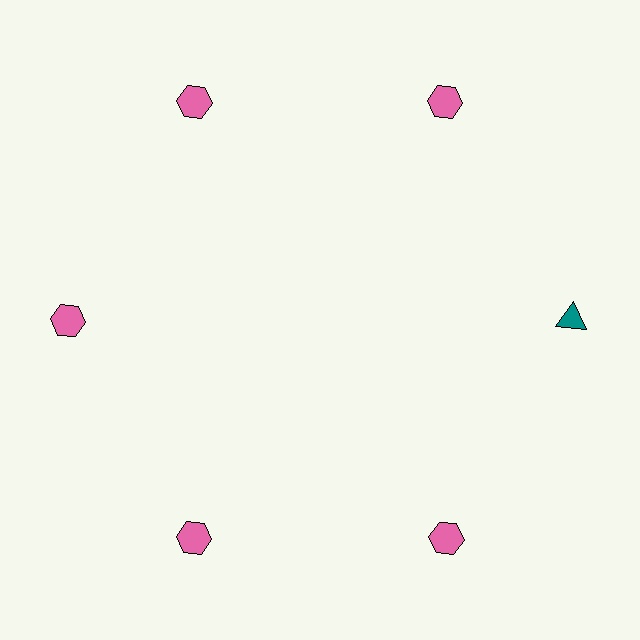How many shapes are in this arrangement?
There are 6 shapes arranged in a ring pattern.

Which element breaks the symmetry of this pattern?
The teal triangle at roughly the 3 o'clock position breaks the symmetry. All other shapes are pink hexagons.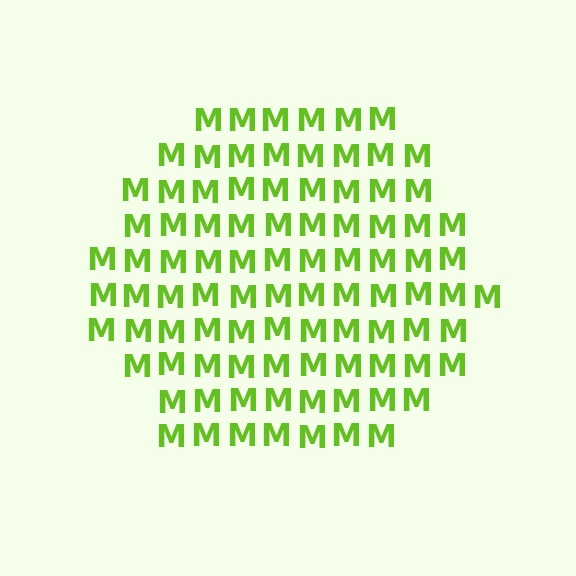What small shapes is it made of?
It is made of small letter M's.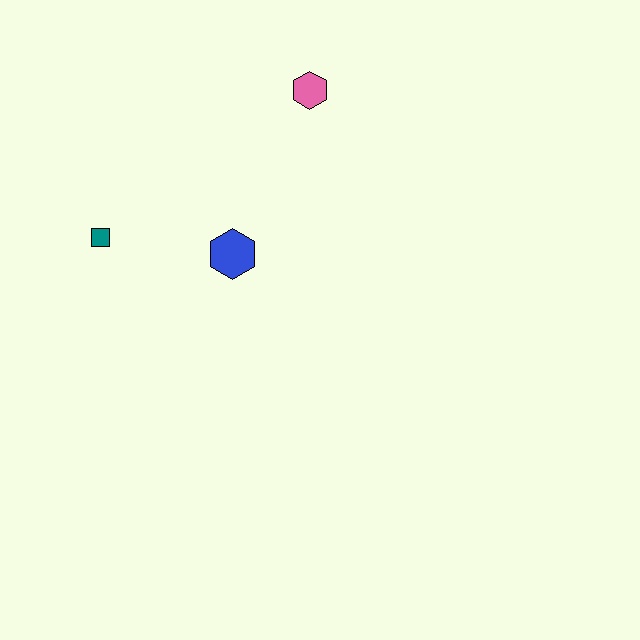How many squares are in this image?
There is 1 square.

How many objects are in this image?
There are 3 objects.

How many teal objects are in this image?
There is 1 teal object.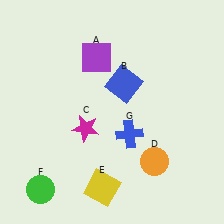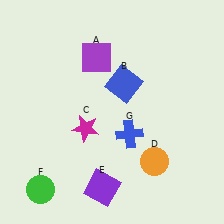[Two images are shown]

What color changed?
The square (E) changed from yellow in Image 1 to purple in Image 2.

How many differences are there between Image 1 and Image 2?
There is 1 difference between the two images.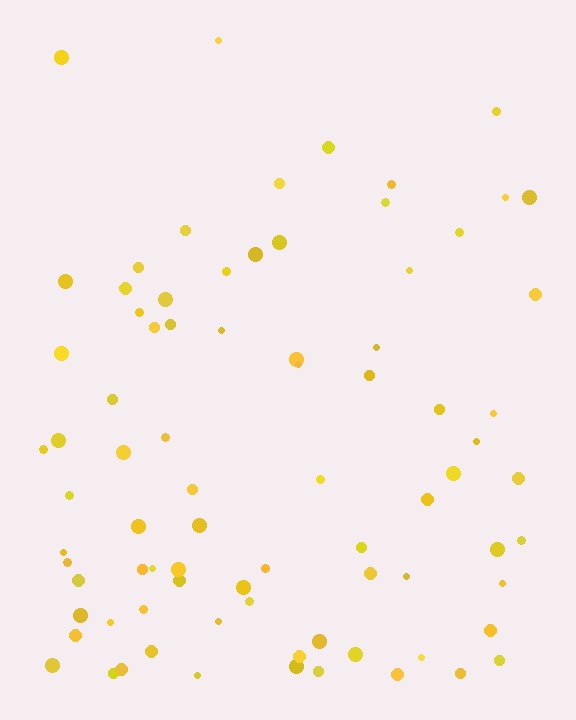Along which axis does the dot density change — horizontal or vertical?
Vertical.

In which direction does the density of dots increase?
From top to bottom, with the bottom side densest.